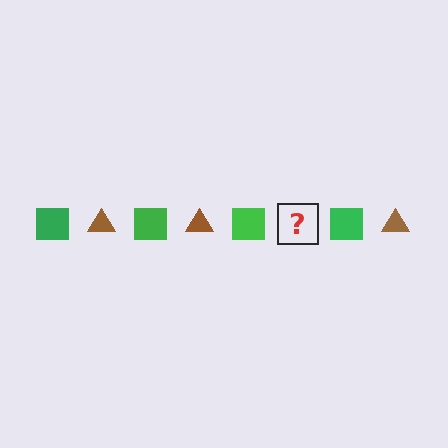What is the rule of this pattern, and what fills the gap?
The rule is that the pattern alternates between green square and brown triangle. The gap should be filled with a brown triangle.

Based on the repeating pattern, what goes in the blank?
The blank should be a brown triangle.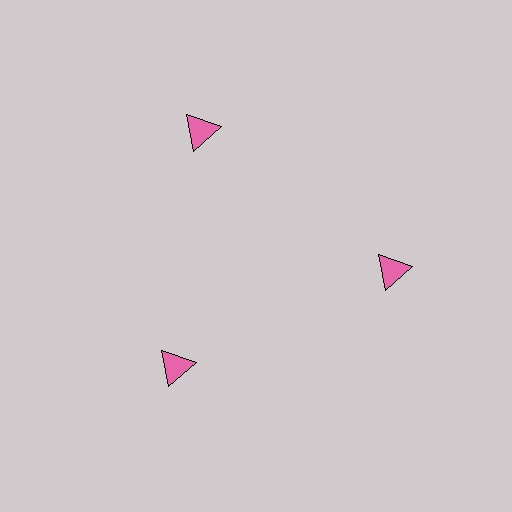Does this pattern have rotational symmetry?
Yes, this pattern has 3-fold rotational symmetry. It looks the same after rotating 120 degrees around the center.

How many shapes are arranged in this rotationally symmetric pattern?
There are 3 shapes, arranged in 3 groups of 1.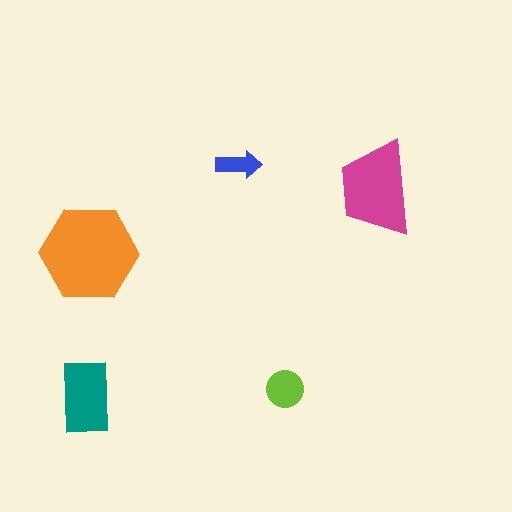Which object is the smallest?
The blue arrow.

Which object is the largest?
The orange hexagon.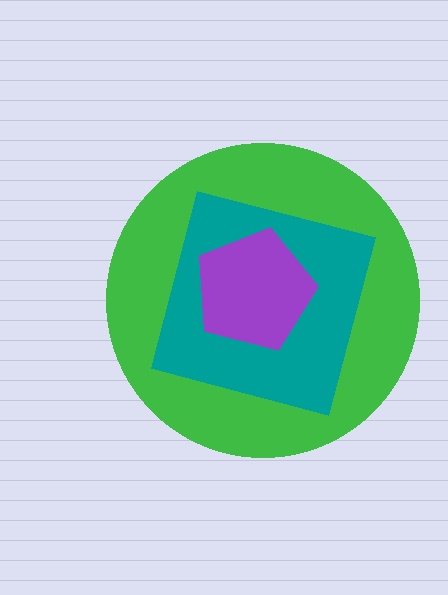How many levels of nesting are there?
3.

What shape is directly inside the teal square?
The purple pentagon.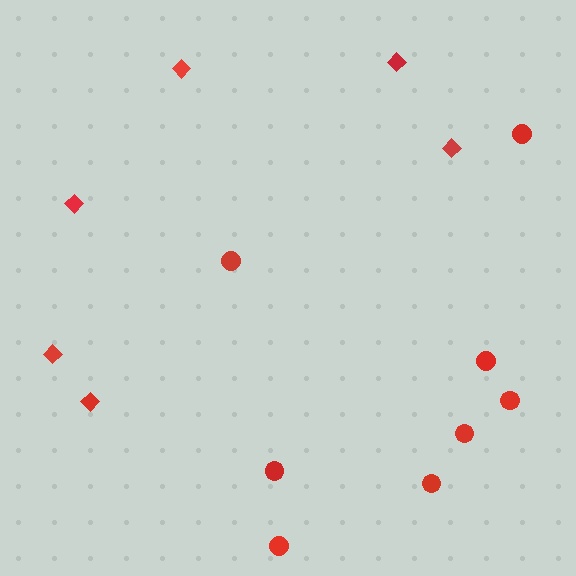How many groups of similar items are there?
There are 2 groups: one group of circles (8) and one group of diamonds (6).